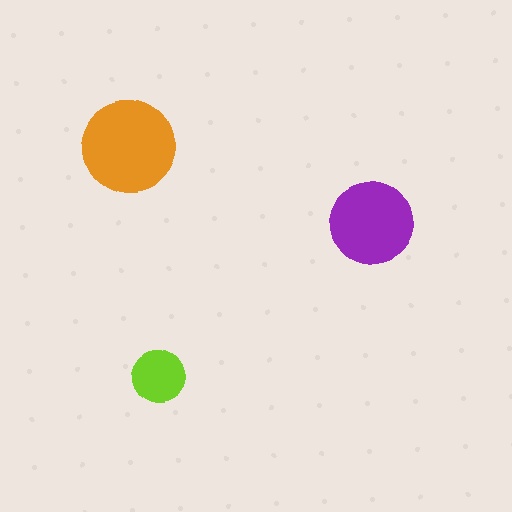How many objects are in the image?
There are 3 objects in the image.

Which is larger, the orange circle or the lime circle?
The orange one.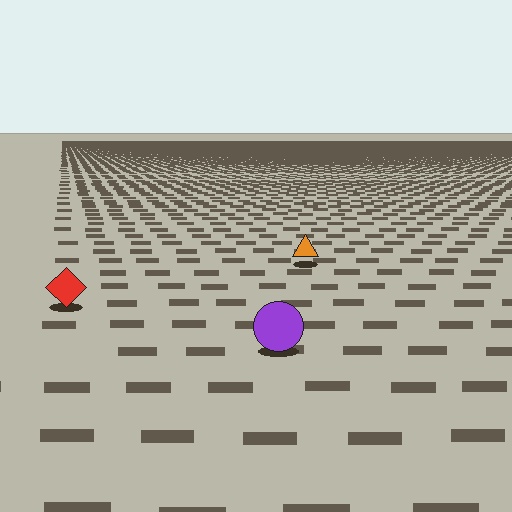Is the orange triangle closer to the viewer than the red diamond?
No. The red diamond is closer — you can tell from the texture gradient: the ground texture is coarser near it.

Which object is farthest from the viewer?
The orange triangle is farthest from the viewer. It appears smaller and the ground texture around it is denser.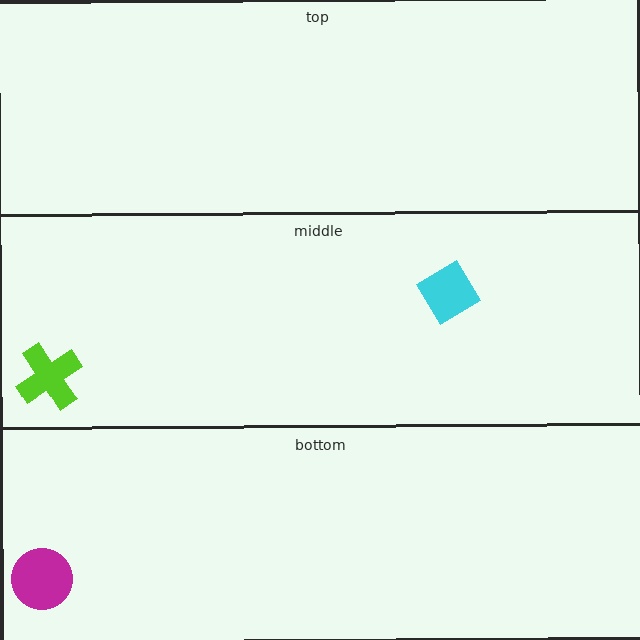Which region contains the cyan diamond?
The middle region.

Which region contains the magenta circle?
The bottom region.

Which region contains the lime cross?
The middle region.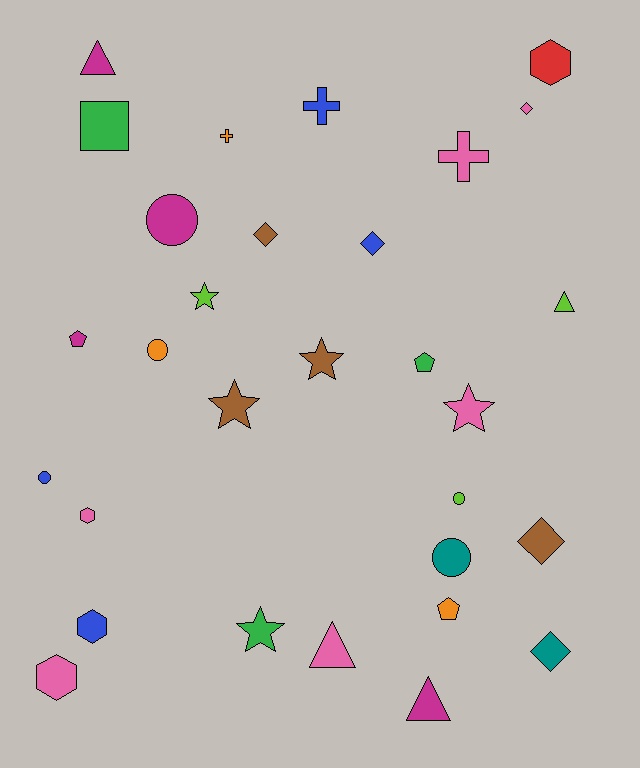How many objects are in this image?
There are 30 objects.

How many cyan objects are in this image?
There are no cyan objects.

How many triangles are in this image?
There are 4 triangles.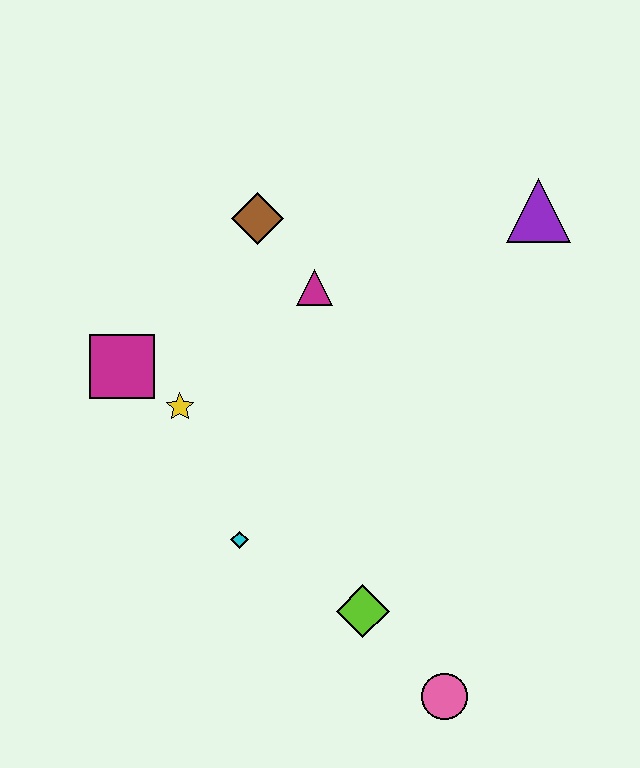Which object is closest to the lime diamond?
The pink circle is closest to the lime diamond.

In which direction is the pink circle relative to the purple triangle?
The pink circle is below the purple triangle.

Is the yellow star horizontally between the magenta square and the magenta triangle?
Yes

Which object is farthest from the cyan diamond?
The purple triangle is farthest from the cyan diamond.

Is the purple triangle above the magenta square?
Yes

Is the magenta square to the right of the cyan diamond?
No